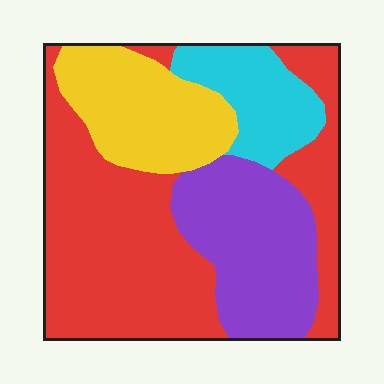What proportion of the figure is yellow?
Yellow covers 18% of the figure.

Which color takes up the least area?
Cyan, at roughly 10%.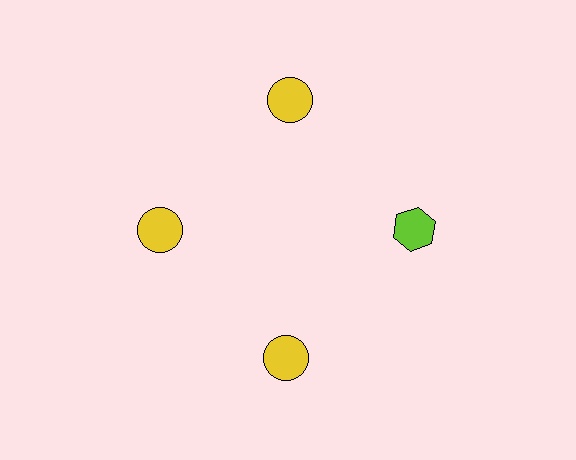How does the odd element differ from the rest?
It differs in both color (lime instead of yellow) and shape (hexagon instead of circle).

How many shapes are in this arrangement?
There are 4 shapes arranged in a ring pattern.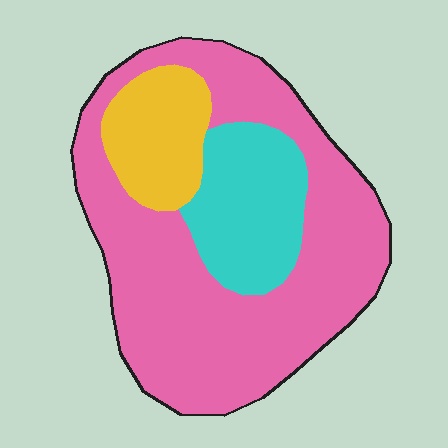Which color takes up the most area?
Pink, at roughly 65%.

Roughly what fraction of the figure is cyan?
Cyan takes up about one fifth (1/5) of the figure.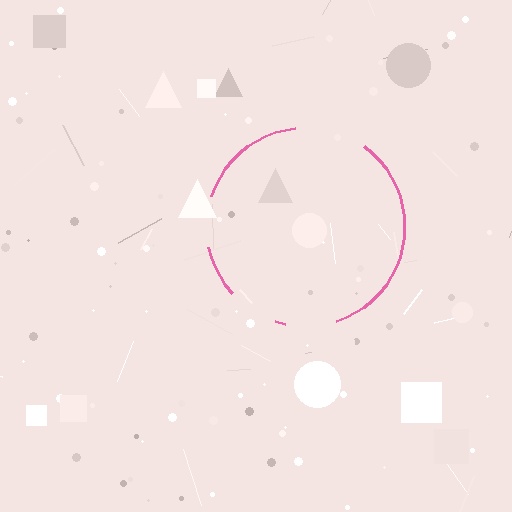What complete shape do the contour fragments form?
The contour fragments form a circle.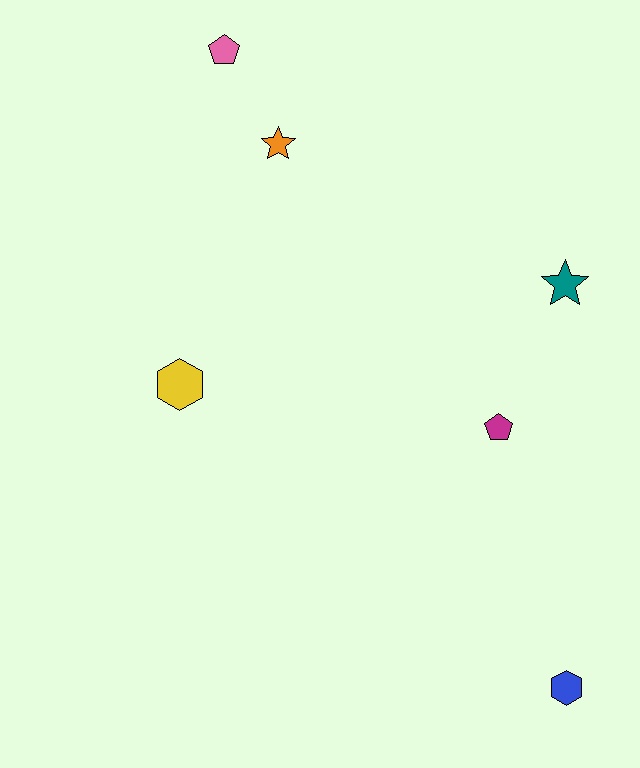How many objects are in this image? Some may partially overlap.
There are 6 objects.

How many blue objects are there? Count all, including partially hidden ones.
There is 1 blue object.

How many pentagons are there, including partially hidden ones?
There are 2 pentagons.